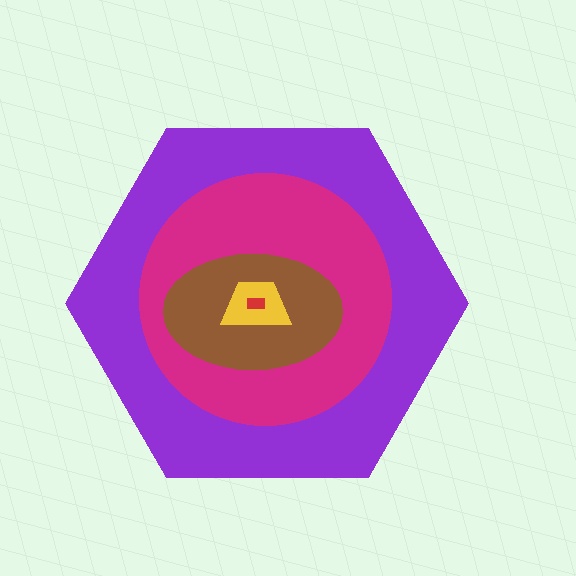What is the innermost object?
The red rectangle.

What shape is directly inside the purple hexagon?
The magenta circle.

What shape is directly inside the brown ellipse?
The yellow trapezoid.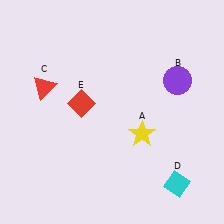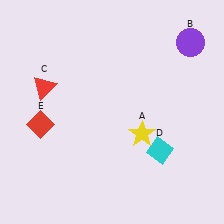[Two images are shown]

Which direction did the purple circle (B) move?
The purple circle (B) moved up.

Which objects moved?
The objects that moved are: the purple circle (B), the cyan diamond (D), the red diamond (E).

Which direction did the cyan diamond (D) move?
The cyan diamond (D) moved up.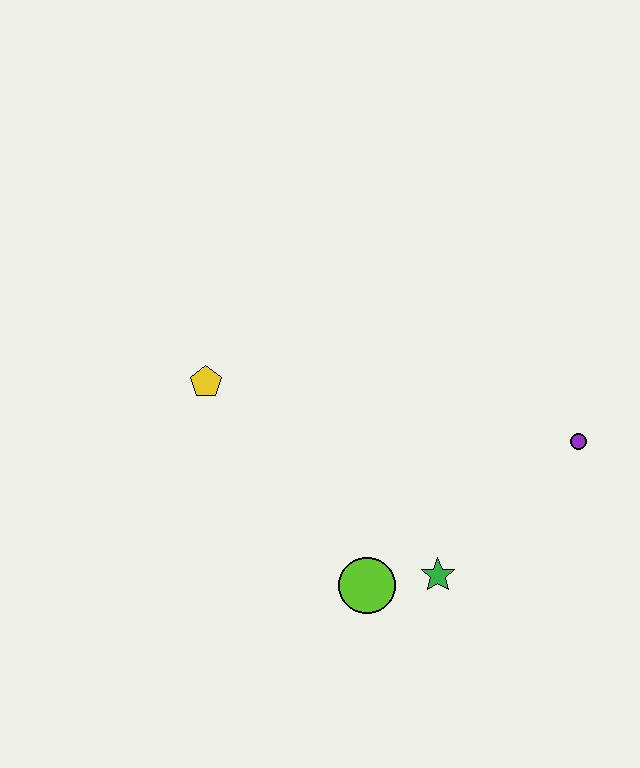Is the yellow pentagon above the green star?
Yes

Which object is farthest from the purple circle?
The yellow pentagon is farthest from the purple circle.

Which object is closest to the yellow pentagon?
The lime circle is closest to the yellow pentagon.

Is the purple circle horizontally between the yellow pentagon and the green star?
No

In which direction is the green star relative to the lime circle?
The green star is to the right of the lime circle.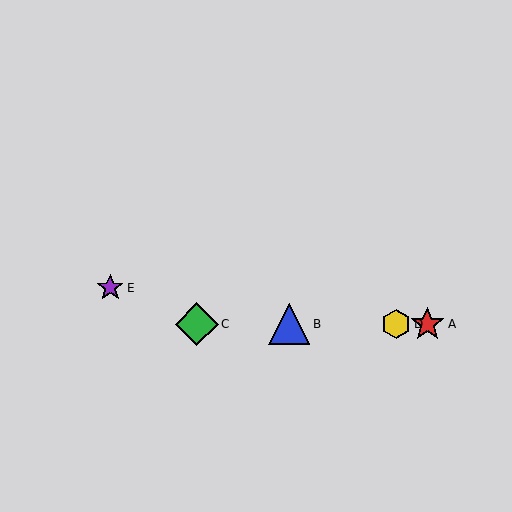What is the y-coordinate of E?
Object E is at y≈288.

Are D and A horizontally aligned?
Yes, both are at y≈324.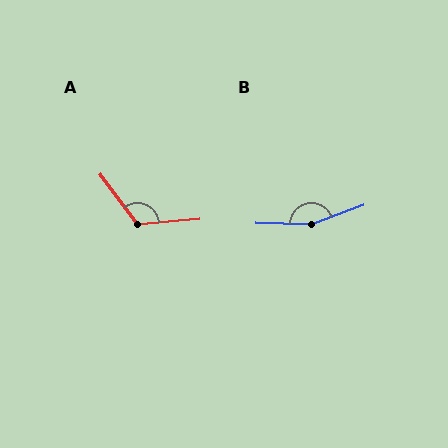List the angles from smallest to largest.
A (122°), B (158°).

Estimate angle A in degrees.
Approximately 122 degrees.